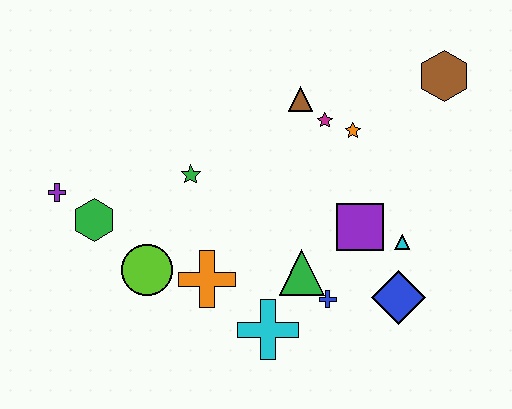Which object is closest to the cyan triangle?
The purple square is closest to the cyan triangle.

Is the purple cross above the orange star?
No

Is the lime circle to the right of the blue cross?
No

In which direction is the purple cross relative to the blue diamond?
The purple cross is to the left of the blue diamond.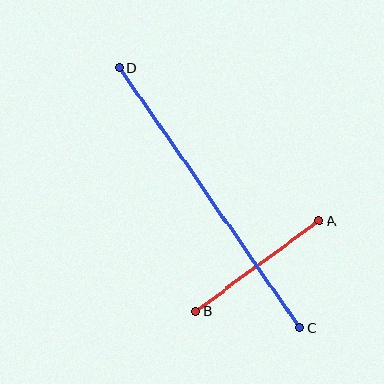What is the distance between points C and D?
The distance is approximately 317 pixels.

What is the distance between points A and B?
The distance is approximately 153 pixels.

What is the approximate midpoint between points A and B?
The midpoint is at approximately (257, 266) pixels.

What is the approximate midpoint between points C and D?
The midpoint is at approximately (210, 198) pixels.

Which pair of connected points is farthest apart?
Points C and D are farthest apart.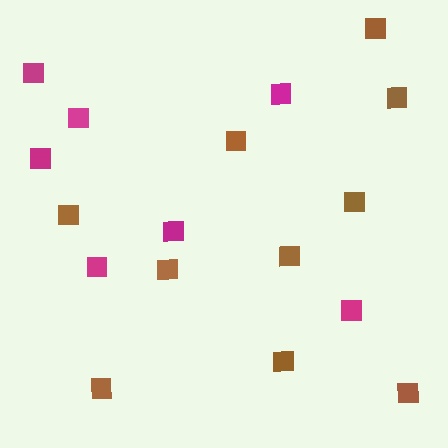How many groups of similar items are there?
There are 2 groups: one group of brown squares (10) and one group of magenta squares (7).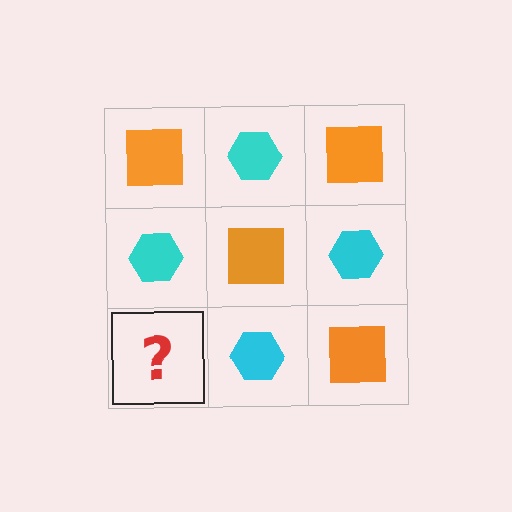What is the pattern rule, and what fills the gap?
The rule is that it alternates orange square and cyan hexagon in a checkerboard pattern. The gap should be filled with an orange square.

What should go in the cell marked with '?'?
The missing cell should contain an orange square.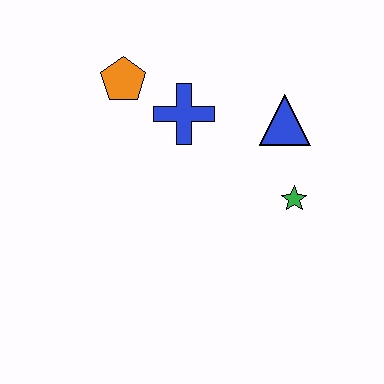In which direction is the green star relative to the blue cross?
The green star is to the right of the blue cross.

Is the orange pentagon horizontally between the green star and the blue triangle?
No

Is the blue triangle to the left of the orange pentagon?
No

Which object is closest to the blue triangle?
The green star is closest to the blue triangle.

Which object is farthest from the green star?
The orange pentagon is farthest from the green star.